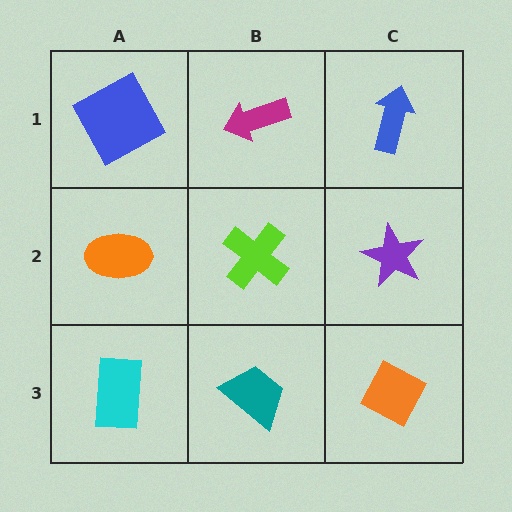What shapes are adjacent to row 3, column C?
A purple star (row 2, column C), a teal trapezoid (row 3, column B).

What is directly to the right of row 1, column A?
A magenta arrow.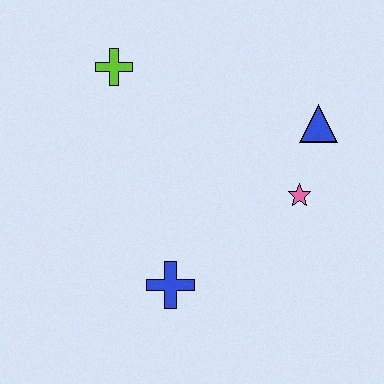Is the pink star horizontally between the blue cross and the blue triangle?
Yes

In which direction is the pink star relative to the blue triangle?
The pink star is below the blue triangle.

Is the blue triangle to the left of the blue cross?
No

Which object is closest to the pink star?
The blue triangle is closest to the pink star.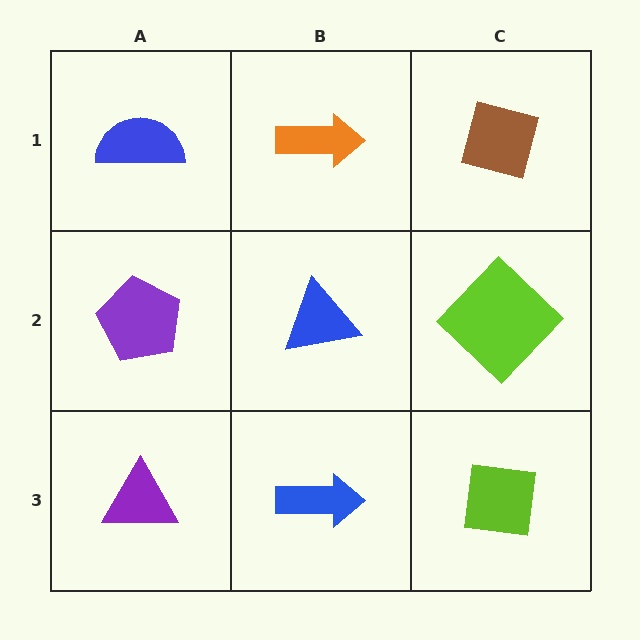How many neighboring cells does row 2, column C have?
3.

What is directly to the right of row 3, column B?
A lime square.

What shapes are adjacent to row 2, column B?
An orange arrow (row 1, column B), a blue arrow (row 3, column B), a purple pentagon (row 2, column A), a lime diamond (row 2, column C).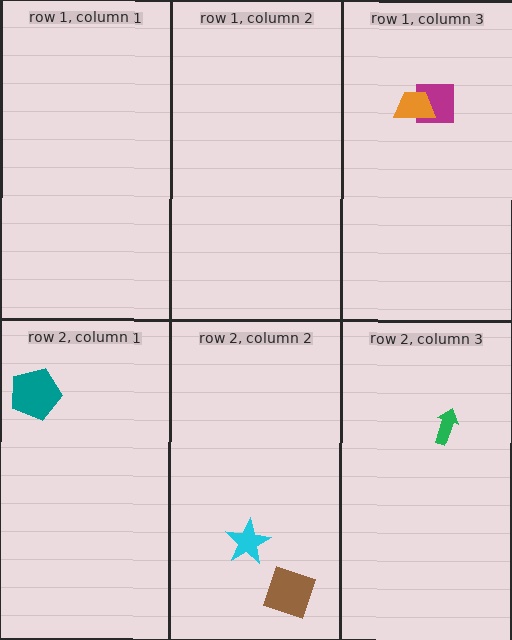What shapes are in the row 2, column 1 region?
The teal pentagon.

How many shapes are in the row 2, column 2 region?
2.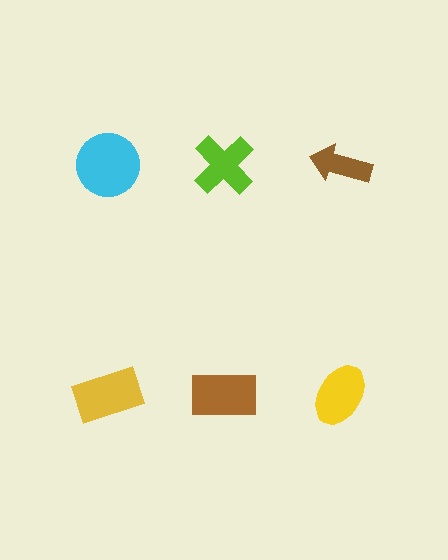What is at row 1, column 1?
A cyan circle.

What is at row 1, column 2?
A lime cross.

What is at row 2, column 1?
A yellow rectangle.